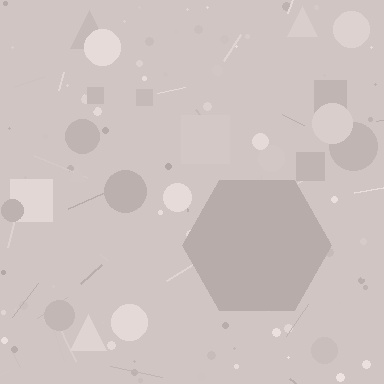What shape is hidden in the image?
A hexagon is hidden in the image.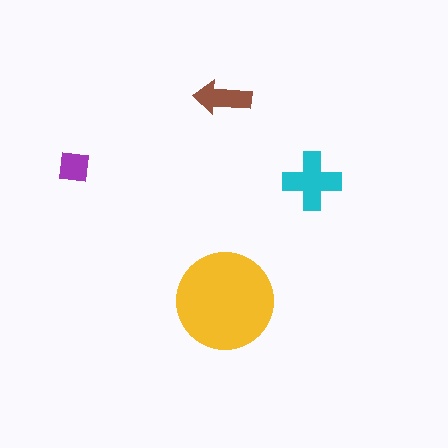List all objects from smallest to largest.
The purple square, the brown arrow, the cyan cross, the yellow circle.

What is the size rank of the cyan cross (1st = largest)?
2nd.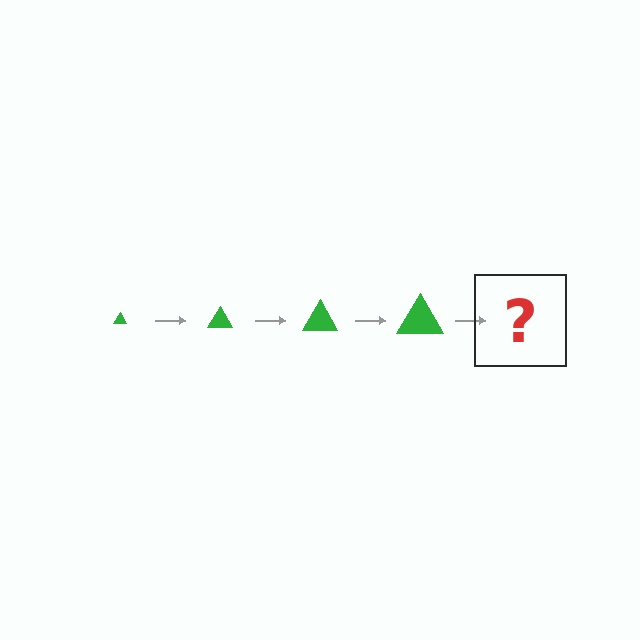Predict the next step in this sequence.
The next step is a green triangle, larger than the previous one.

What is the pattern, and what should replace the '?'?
The pattern is that the triangle gets progressively larger each step. The '?' should be a green triangle, larger than the previous one.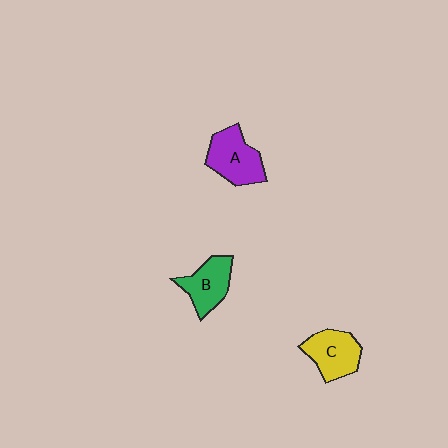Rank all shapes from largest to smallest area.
From largest to smallest: A (purple), C (yellow), B (green).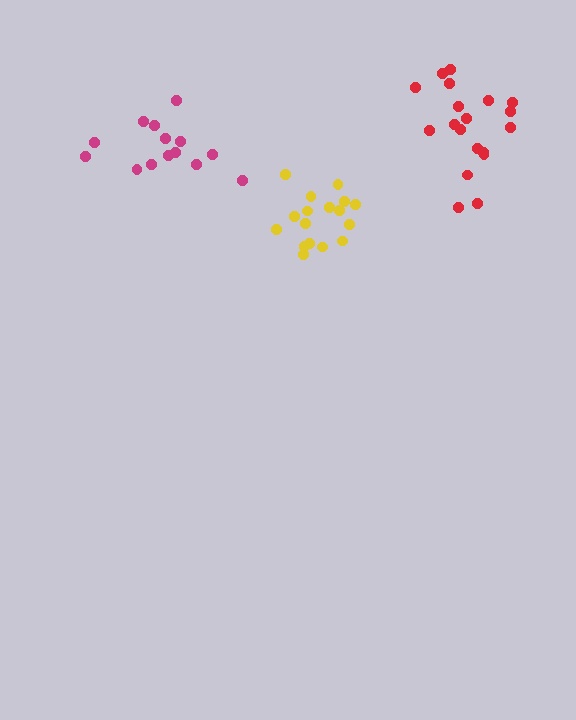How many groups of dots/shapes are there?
There are 3 groups.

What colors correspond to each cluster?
The clusters are colored: magenta, red, yellow.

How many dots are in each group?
Group 1: 14 dots, Group 2: 19 dots, Group 3: 17 dots (50 total).